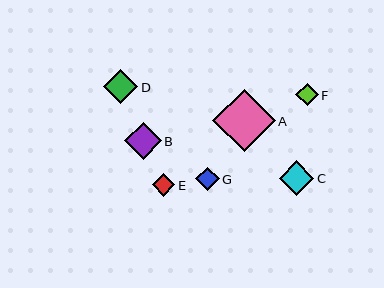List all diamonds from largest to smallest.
From largest to smallest: A, B, C, D, G, E, F.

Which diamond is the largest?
Diamond A is the largest with a size of approximately 62 pixels.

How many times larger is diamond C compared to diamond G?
Diamond C is approximately 1.5 times the size of diamond G.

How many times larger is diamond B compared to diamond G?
Diamond B is approximately 1.5 times the size of diamond G.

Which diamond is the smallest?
Diamond F is the smallest with a size of approximately 22 pixels.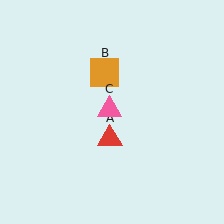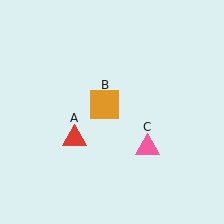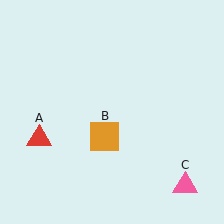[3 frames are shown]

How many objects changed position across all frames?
3 objects changed position: red triangle (object A), orange square (object B), pink triangle (object C).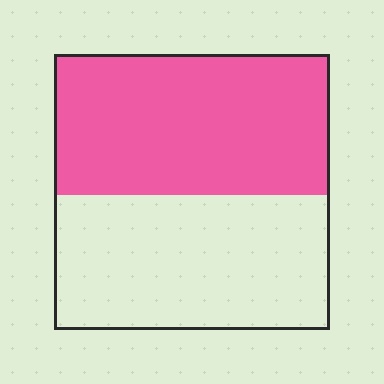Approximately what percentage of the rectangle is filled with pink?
Approximately 50%.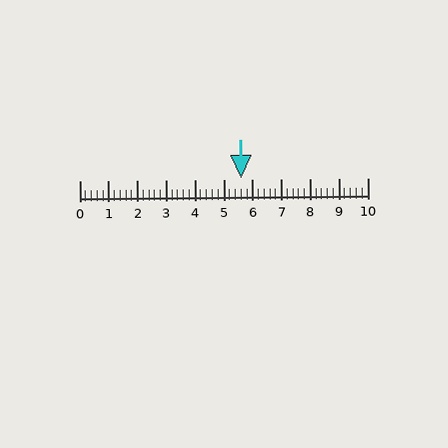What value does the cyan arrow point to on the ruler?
The cyan arrow points to approximately 5.6.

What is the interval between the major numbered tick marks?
The major tick marks are spaced 1 units apart.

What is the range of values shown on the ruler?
The ruler shows values from 0 to 10.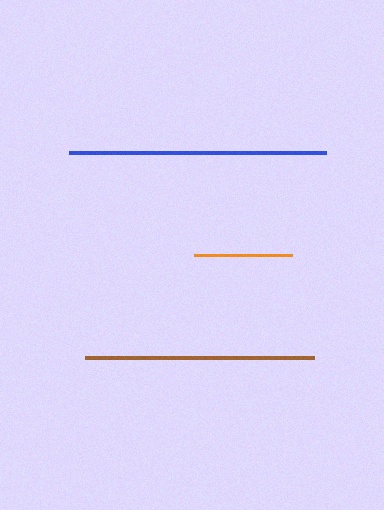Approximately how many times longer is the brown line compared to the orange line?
The brown line is approximately 2.3 times the length of the orange line.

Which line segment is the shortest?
The orange line is the shortest at approximately 97 pixels.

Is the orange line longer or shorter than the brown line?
The brown line is longer than the orange line.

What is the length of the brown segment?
The brown segment is approximately 229 pixels long.